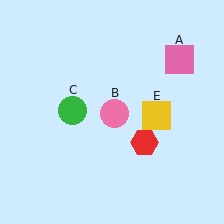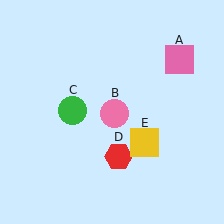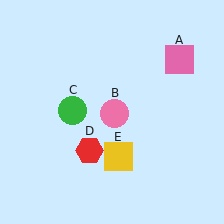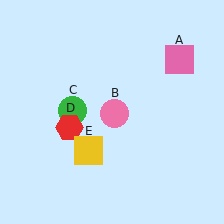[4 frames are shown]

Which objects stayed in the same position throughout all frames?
Pink square (object A) and pink circle (object B) and green circle (object C) remained stationary.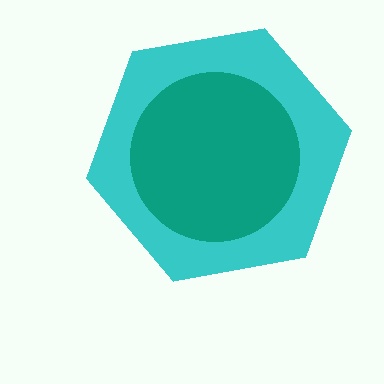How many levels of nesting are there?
2.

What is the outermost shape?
The cyan hexagon.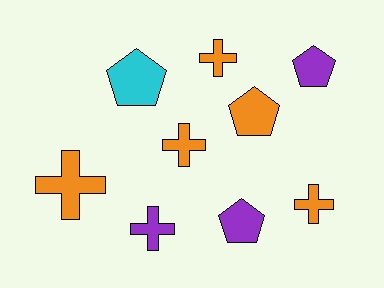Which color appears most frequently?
Orange, with 5 objects.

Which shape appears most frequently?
Cross, with 5 objects.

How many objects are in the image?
There are 9 objects.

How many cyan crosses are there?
There are no cyan crosses.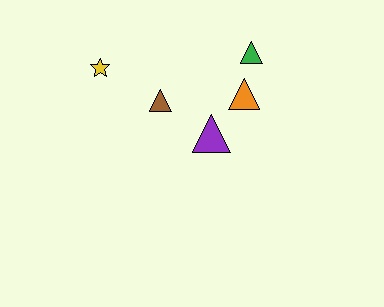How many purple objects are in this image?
There is 1 purple object.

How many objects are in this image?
There are 5 objects.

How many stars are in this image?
There is 1 star.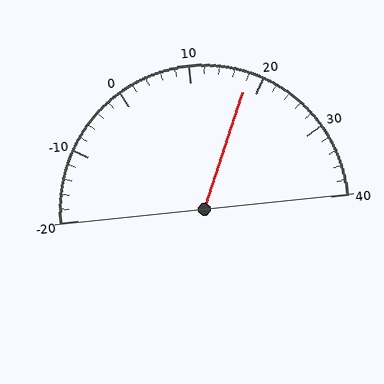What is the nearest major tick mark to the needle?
The nearest major tick mark is 20.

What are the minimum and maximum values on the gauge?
The gauge ranges from -20 to 40.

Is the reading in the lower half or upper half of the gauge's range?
The reading is in the upper half of the range (-20 to 40).